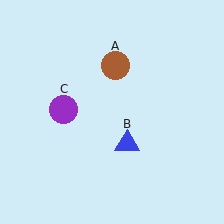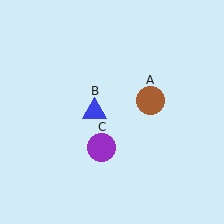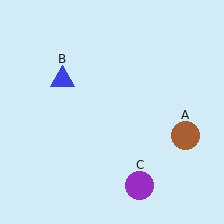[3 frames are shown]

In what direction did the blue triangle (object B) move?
The blue triangle (object B) moved up and to the left.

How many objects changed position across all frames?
3 objects changed position: brown circle (object A), blue triangle (object B), purple circle (object C).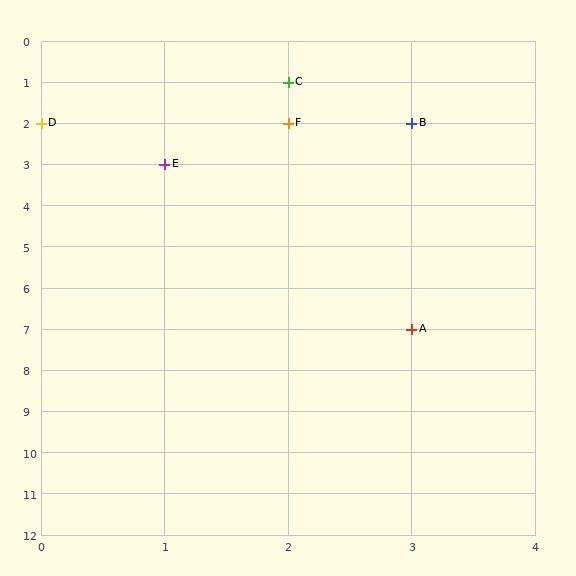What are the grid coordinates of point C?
Point C is at grid coordinates (2, 1).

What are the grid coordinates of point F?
Point F is at grid coordinates (2, 2).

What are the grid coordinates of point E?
Point E is at grid coordinates (1, 3).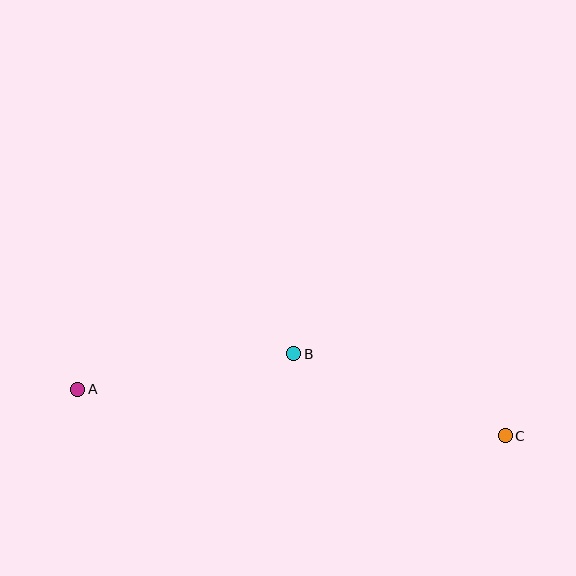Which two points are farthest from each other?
Points A and C are farthest from each other.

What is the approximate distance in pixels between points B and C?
The distance between B and C is approximately 226 pixels.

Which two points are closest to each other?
Points A and B are closest to each other.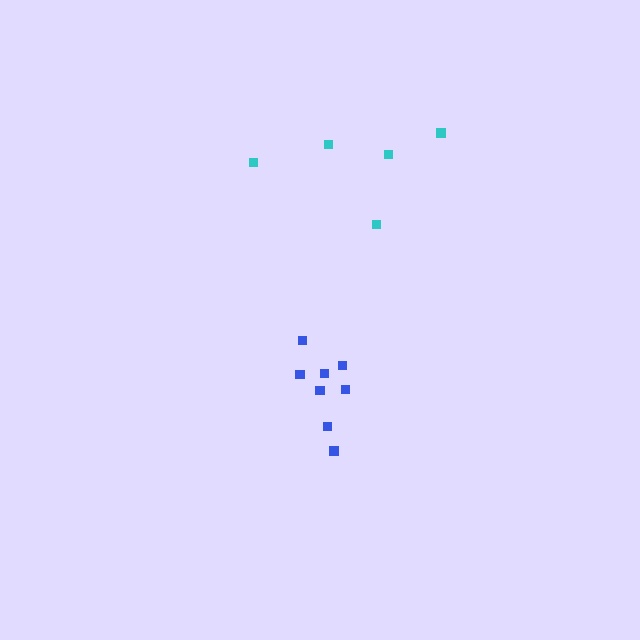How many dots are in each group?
Group 1: 5 dots, Group 2: 8 dots (13 total).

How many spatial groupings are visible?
There are 2 spatial groupings.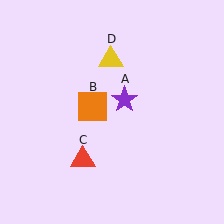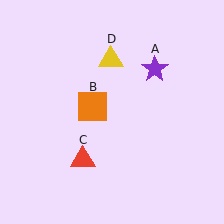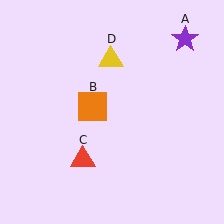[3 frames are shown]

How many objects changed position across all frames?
1 object changed position: purple star (object A).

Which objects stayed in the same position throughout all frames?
Orange square (object B) and red triangle (object C) and yellow triangle (object D) remained stationary.